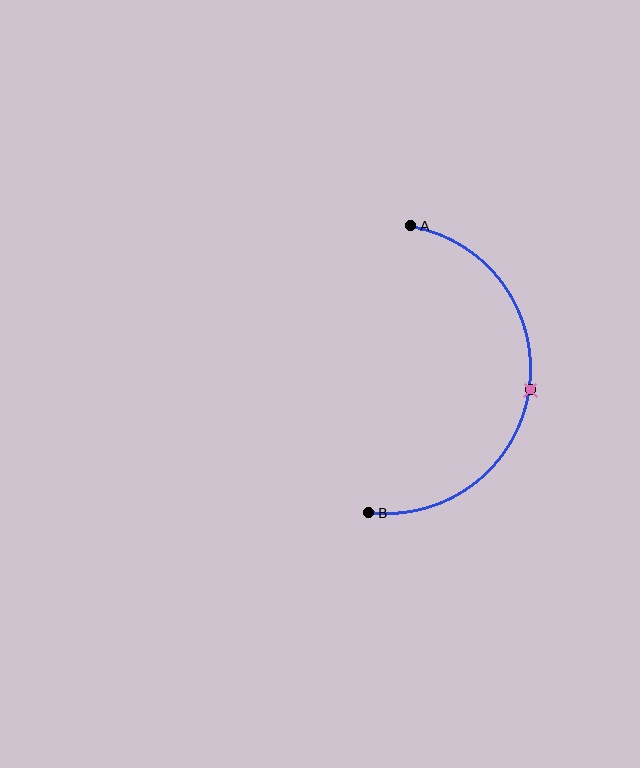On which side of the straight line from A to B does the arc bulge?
The arc bulges to the right of the straight line connecting A and B.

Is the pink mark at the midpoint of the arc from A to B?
Yes. The pink mark lies on the arc at equal arc-length from both A and B — it is the arc midpoint.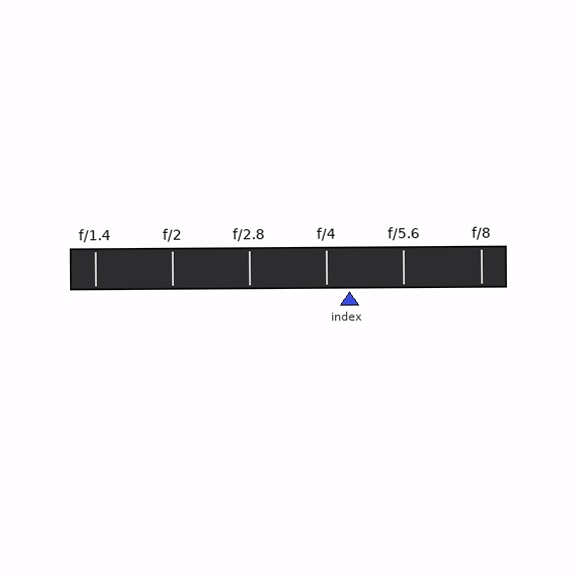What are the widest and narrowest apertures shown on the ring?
The widest aperture shown is f/1.4 and the narrowest is f/8.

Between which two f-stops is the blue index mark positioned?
The index mark is between f/4 and f/5.6.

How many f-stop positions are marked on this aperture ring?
There are 6 f-stop positions marked.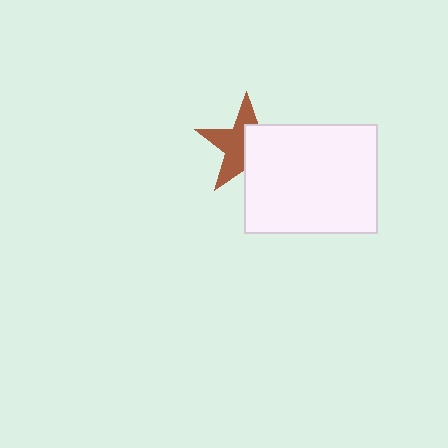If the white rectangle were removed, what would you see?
You would see the complete brown star.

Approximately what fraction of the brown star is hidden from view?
Roughly 48% of the brown star is hidden behind the white rectangle.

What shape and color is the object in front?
The object in front is a white rectangle.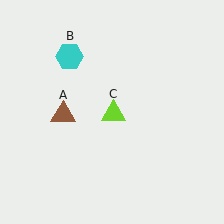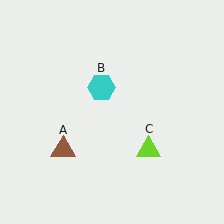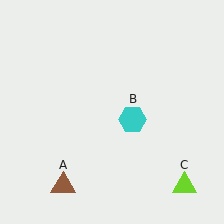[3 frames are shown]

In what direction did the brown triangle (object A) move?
The brown triangle (object A) moved down.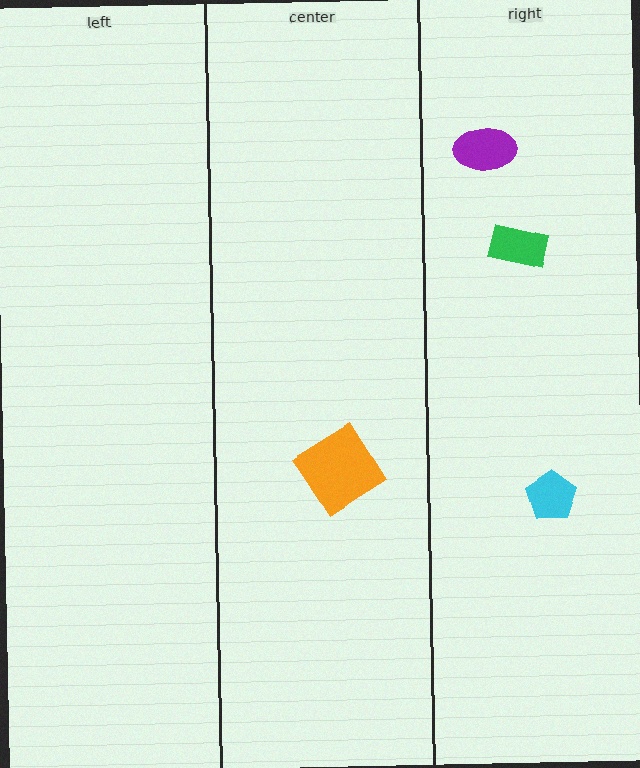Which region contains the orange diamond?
The center region.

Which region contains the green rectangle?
The right region.